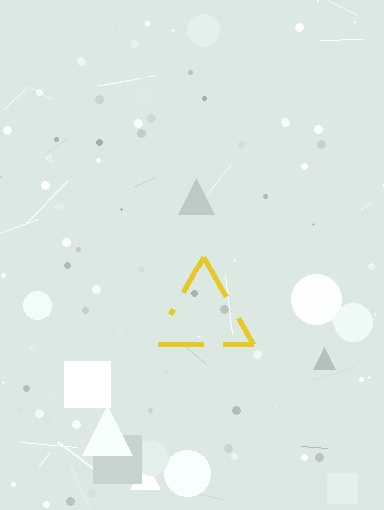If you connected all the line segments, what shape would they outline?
They would outline a triangle.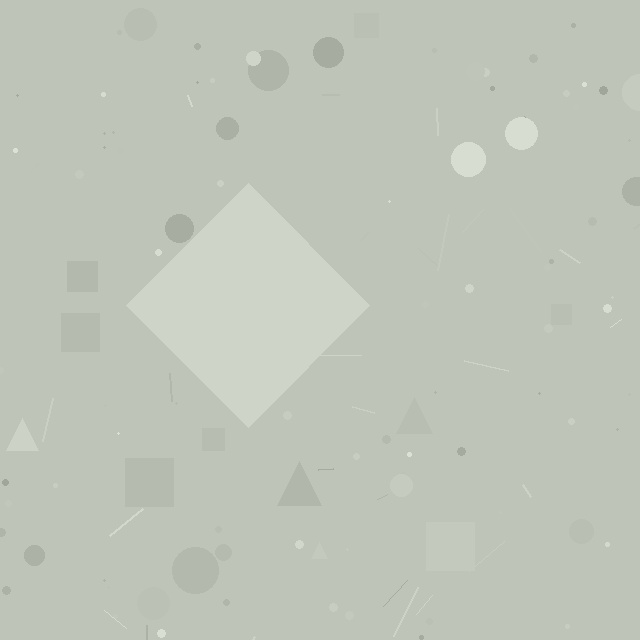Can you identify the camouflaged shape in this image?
The camouflaged shape is a diamond.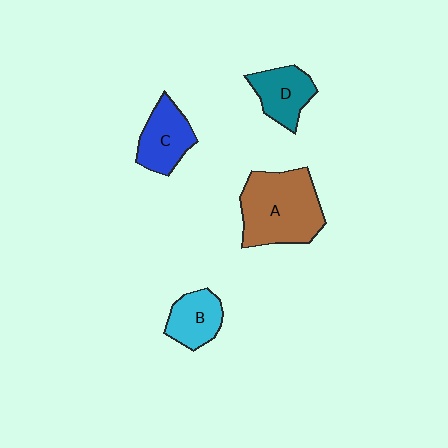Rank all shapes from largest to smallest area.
From largest to smallest: A (brown), C (blue), D (teal), B (cyan).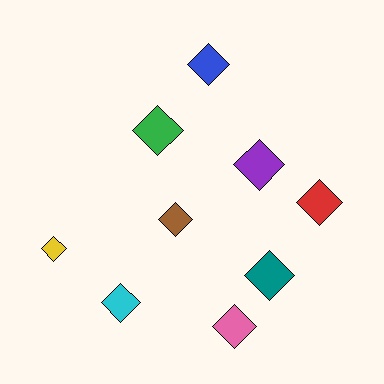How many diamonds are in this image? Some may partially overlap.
There are 9 diamonds.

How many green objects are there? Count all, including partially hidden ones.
There is 1 green object.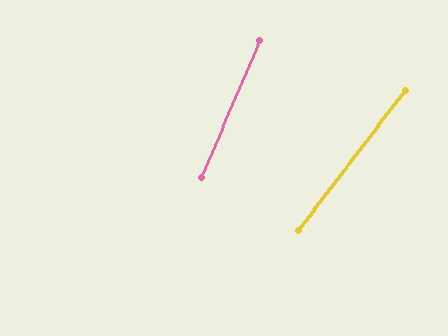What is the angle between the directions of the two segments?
Approximately 14 degrees.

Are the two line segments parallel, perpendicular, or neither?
Neither parallel nor perpendicular — they differ by about 14°.